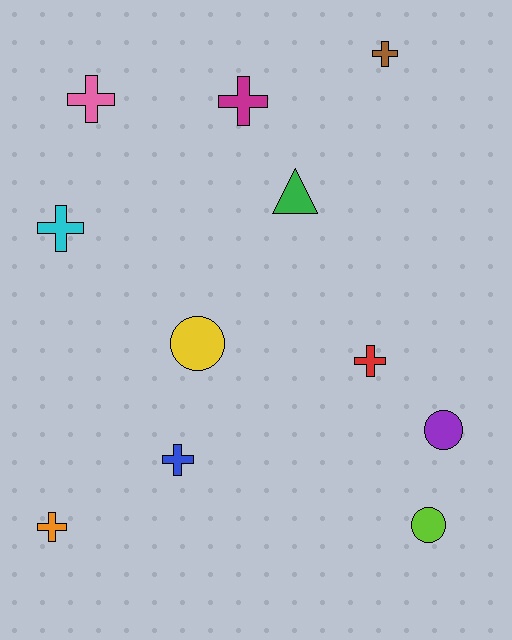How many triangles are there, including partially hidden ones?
There is 1 triangle.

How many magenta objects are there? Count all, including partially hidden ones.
There is 1 magenta object.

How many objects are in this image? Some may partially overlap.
There are 11 objects.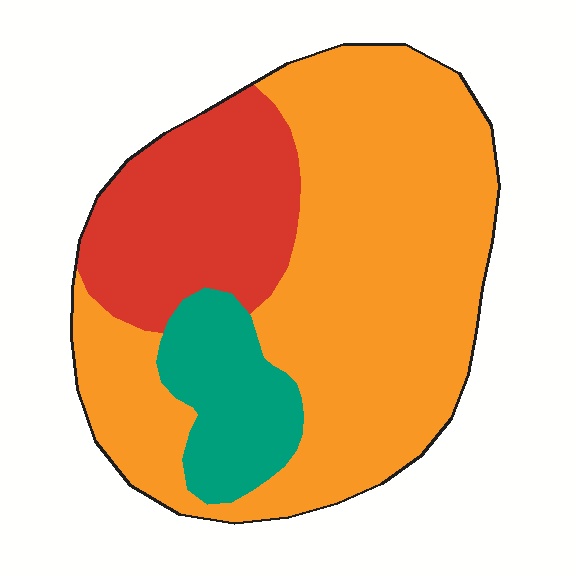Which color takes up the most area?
Orange, at roughly 65%.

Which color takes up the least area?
Teal, at roughly 15%.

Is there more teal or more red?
Red.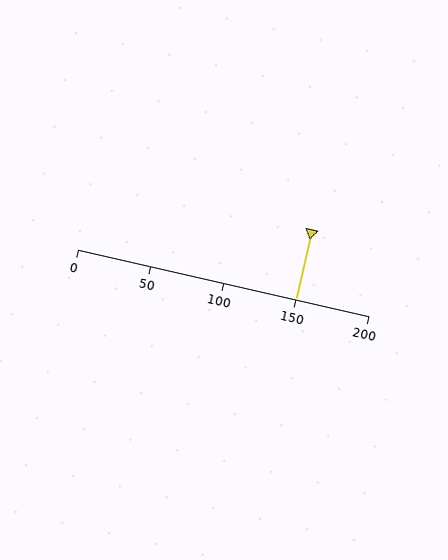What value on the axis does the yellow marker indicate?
The marker indicates approximately 150.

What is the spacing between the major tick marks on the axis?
The major ticks are spaced 50 apart.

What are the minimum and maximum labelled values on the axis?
The axis runs from 0 to 200.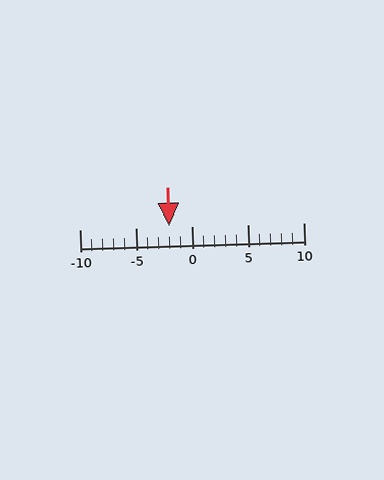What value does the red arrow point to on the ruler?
The red arrow points to approximately -2.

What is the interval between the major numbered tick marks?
The major tick marks are spaced 5 units apart.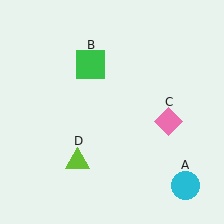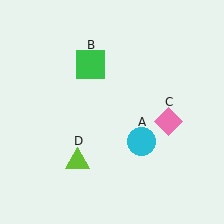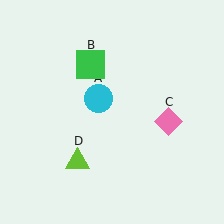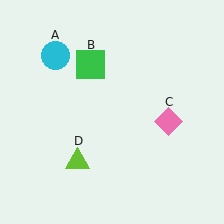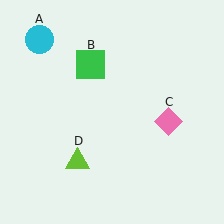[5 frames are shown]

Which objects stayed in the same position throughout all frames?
Green square (object B) and pink diamond (object C) and lime triangle (object D) remained stationary.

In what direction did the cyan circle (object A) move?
The cyan circle (object A) moved up and to the left.